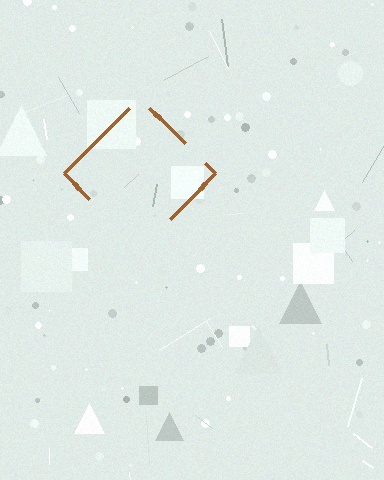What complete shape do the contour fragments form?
The contour fragments form a diamond.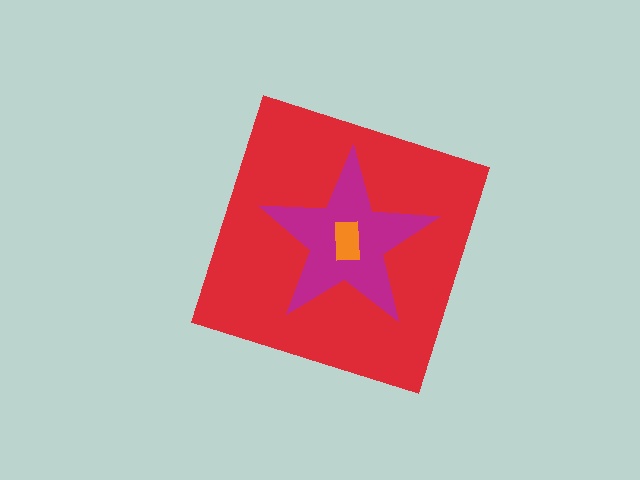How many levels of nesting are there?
3.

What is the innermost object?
The orange rectangle.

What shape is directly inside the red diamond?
The magenta star.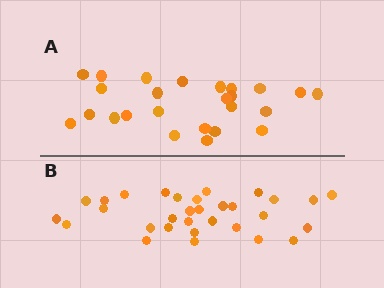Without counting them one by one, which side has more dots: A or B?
Region B (the bottom region) has more dots.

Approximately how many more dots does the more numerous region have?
Region B has about 6 more dots than region A.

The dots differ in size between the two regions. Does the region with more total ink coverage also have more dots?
No. Region A has more total ink coverage because its dots are larger, but region B actually contains more individual dots. Total area can be misleading — the number of items is what matters here.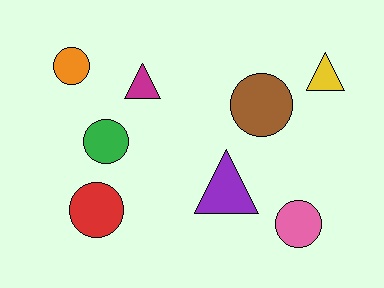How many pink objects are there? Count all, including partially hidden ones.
There is 1 pink object.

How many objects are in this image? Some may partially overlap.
There are 8 objects.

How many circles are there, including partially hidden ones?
There are 5 circles.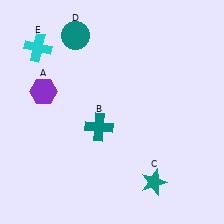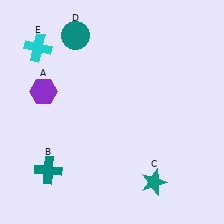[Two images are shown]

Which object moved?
The teal cross (B) moved left.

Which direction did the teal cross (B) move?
The teal cross (B) moved left.